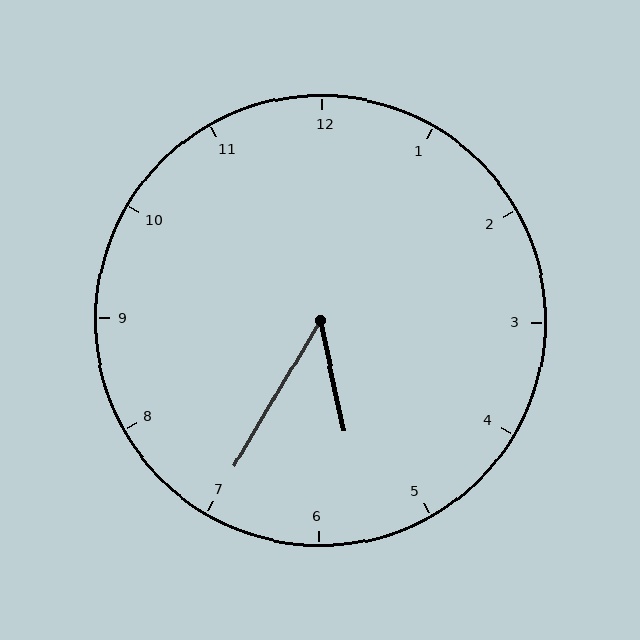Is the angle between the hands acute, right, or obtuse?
It is acute.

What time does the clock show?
5:35.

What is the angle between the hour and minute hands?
Approximately 42 degrees.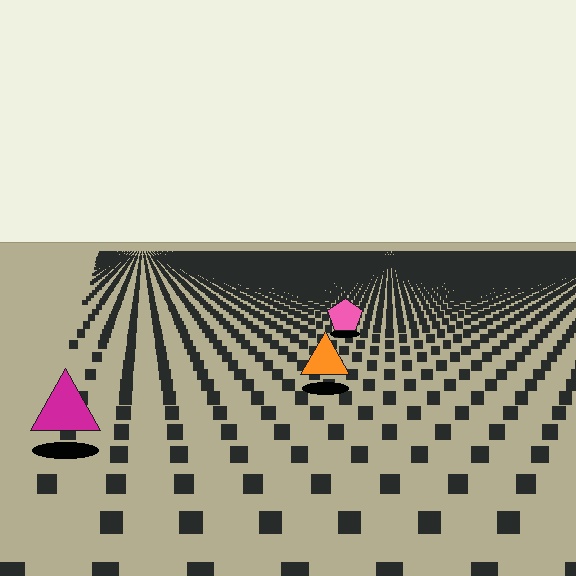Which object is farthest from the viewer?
The pink pentagon is farthest from the viewer. It appears smaller and the ground texture around it is denser.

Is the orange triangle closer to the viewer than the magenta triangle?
No. The magenta triangle is closer — you can tell from the texture gradient: the ground texture is coarser near it.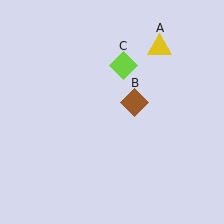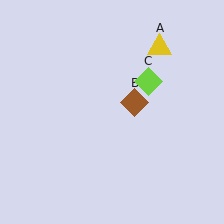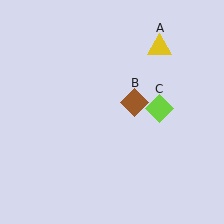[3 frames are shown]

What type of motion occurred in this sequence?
The lime diamond (object C) rotated clockwise around the center of the scene.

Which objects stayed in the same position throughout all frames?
Yellow triangle (object A) and brown diamond (object B) remained stationary.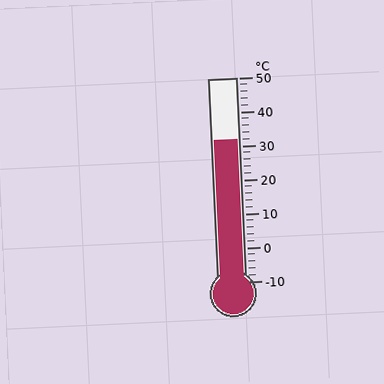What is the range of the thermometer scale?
The thermometer scale ranges from -10°C to 50°C.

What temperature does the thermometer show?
The thermometer shows approximately 32°C.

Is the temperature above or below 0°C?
The temperature is above 0°C.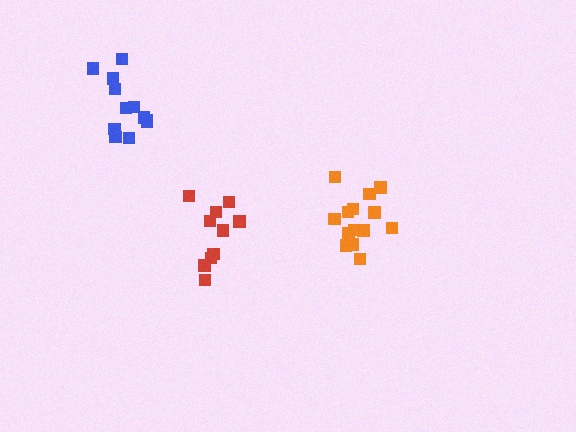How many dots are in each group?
Group 1: 10 dots, Group 2: 12 dots, Group 3: 14 dots (36 total).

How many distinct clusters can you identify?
There are 3 distinct clusters.